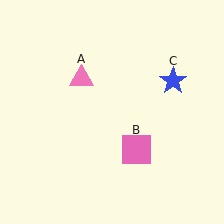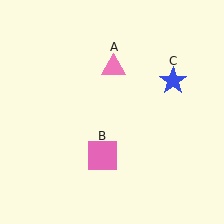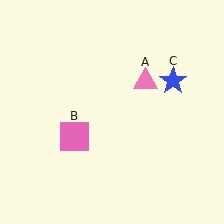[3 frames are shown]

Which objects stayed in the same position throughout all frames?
Blue star (object C) remained stationary.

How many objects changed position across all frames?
2 objects changed position: pink triangle (object A), pink square (object B).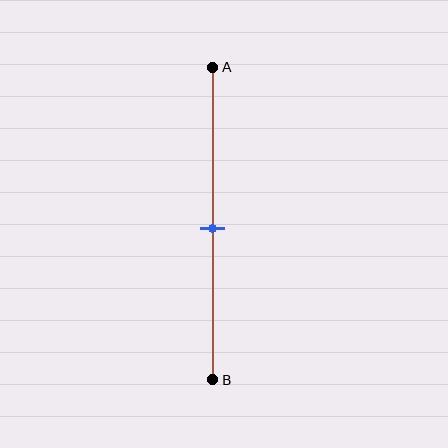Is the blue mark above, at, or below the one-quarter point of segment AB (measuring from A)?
The blue mark is below the one-quarter point of segment AB.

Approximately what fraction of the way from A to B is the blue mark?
The blue mark is approximately 50% of the way from A to B.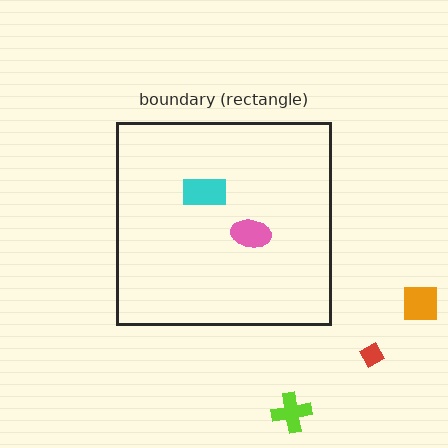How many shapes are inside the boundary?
2 inside, 3 outside.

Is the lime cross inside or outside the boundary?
Outside.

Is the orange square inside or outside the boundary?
Outside.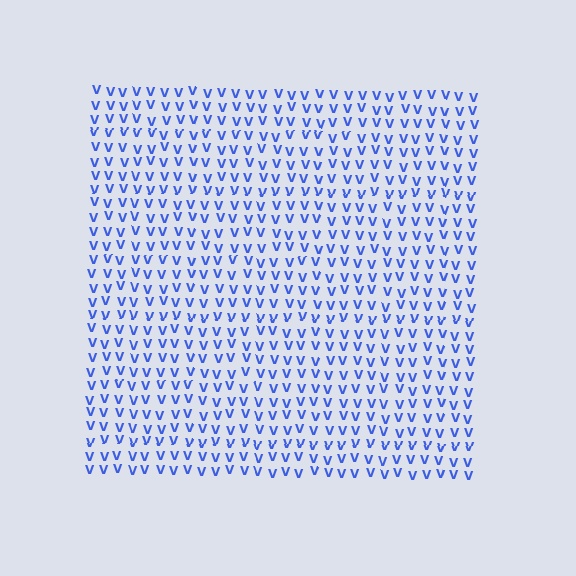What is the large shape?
The large shape is a square.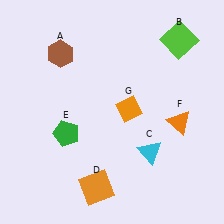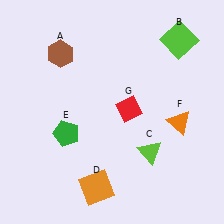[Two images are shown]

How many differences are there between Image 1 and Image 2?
There are 2 differences between the two images.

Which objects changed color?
C changed from cyan to lime. G changed from orange to red.